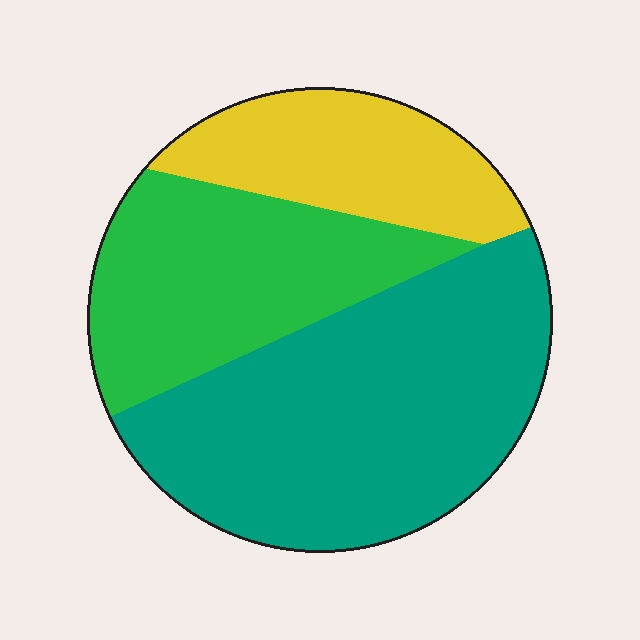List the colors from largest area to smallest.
From largest to smallest: teal, green, yellow.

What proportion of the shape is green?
Green covers around 30% of the shape.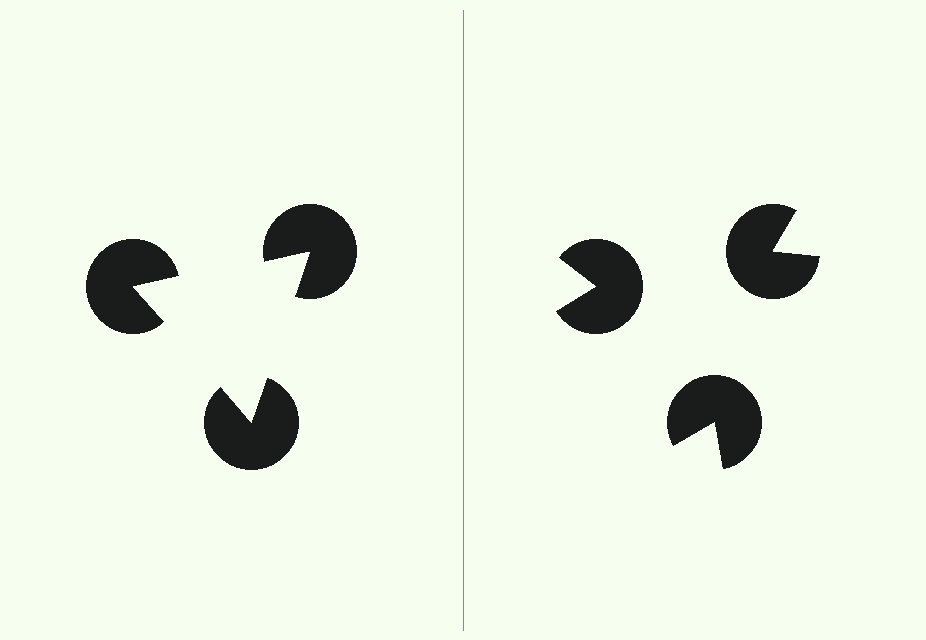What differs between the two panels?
The pac-man discs are positioned identically on both sides; only the wedge orientations differ. On the left they align to a triangle; on the right they are misaligned.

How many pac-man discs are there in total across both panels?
6 — 3 on each side.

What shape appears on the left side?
An illusory triangle.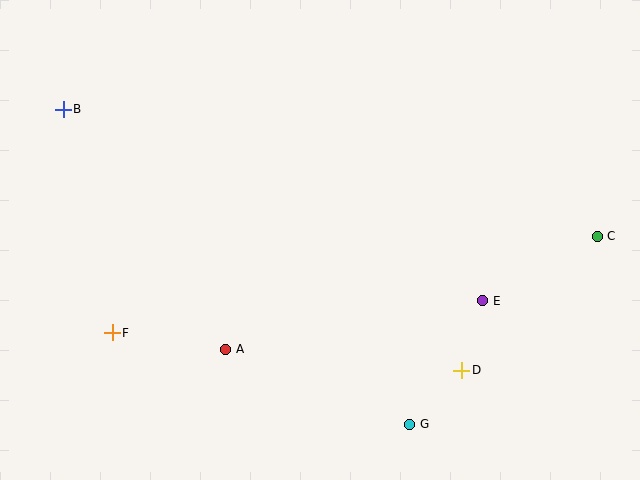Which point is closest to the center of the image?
Point A at (226, 349) is closest to the center.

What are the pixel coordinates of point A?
Point A is at (226, 349).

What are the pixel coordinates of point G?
Point G is at (410, 424).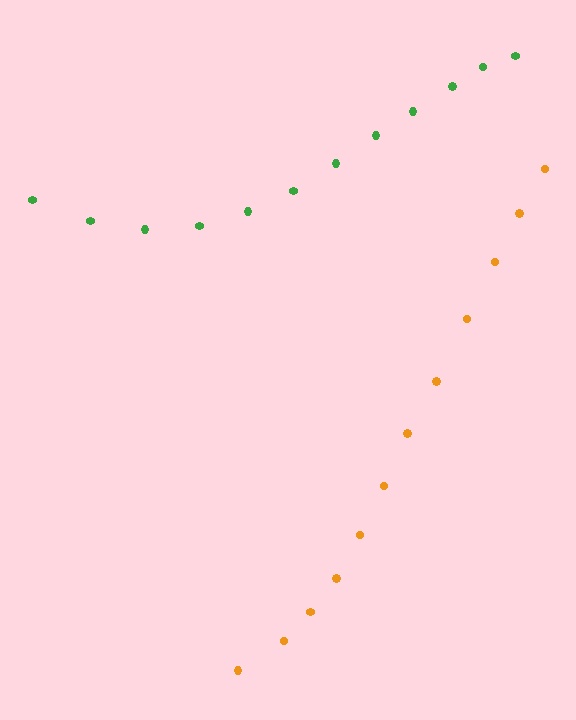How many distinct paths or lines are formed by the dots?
There are 2 distinct paths.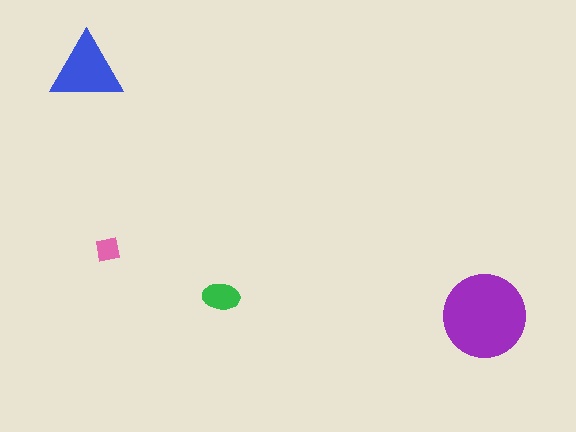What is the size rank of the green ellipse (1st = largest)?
3rd.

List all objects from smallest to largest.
The pink square, the green ellipse, the blue triangle, the purple circle.